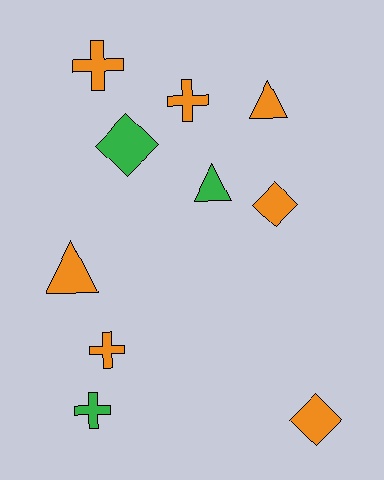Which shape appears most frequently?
Cross, with 4 objects.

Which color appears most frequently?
Orange, with 7 objects.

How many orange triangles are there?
There are 2 orange triangles.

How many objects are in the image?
There are 10 objects.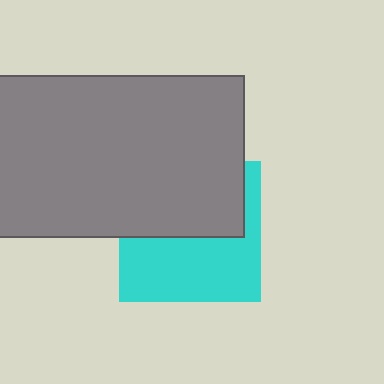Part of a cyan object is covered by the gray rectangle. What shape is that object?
It is a square.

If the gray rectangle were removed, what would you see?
You would see the complete cyan square.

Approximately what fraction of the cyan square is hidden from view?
Roughly 48% of the cyan square is hidden behind the gray rectangle.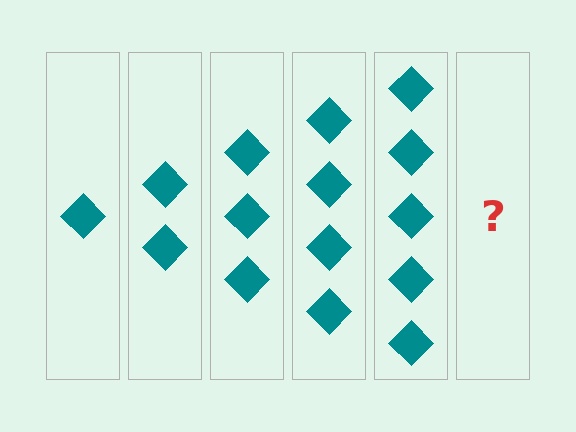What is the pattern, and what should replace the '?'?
The pattern is that each step adds one more diamond. The '?' should be 6 diamonds.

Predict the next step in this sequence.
The next step is 6 diamonds.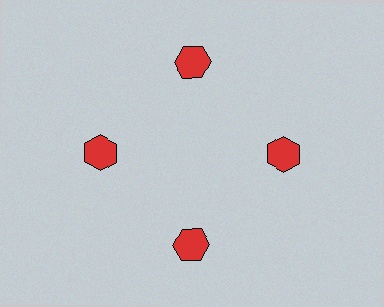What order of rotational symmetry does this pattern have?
This pattern has 4-fold rotational symmetry.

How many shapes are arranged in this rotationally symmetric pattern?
There are 4 shapes, arranged in 4 groups of 1.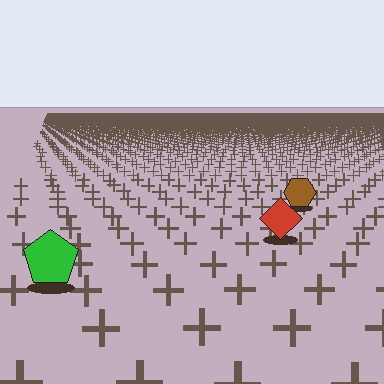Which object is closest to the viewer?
The green pentagon is closest. The texture marks near it are larger and more spread out.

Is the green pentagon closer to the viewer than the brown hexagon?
Yes. The green pentagon is closer — you can tell from the texture gradient: the ground texture is coarser near it.